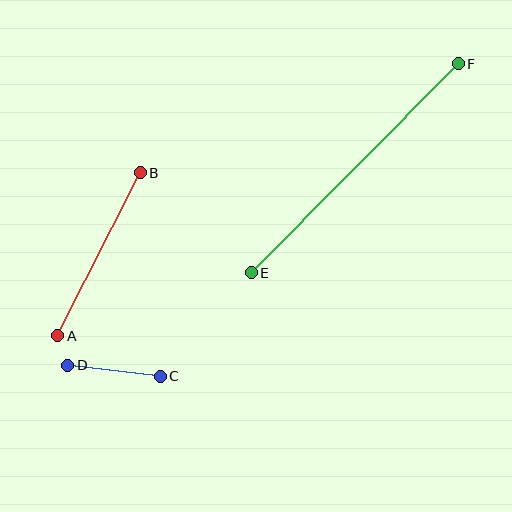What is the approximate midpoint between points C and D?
The midpoint is at approximately (114, 371) pixels.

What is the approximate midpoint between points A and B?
The midpoint is at approximately (99, 254) pixels.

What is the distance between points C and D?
The distance is approximately 93 pixels.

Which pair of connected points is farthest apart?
Points E and F are farthest apart.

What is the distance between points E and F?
The distance is approximately 294 pixels.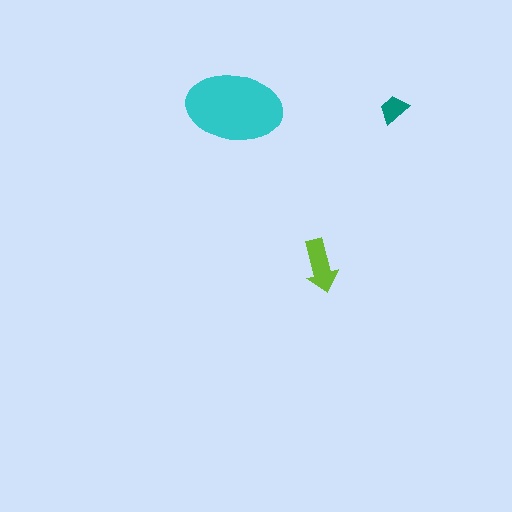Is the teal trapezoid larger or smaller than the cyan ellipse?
Smaller.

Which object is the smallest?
The teal trapezoid.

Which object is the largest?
The cyan ellipse.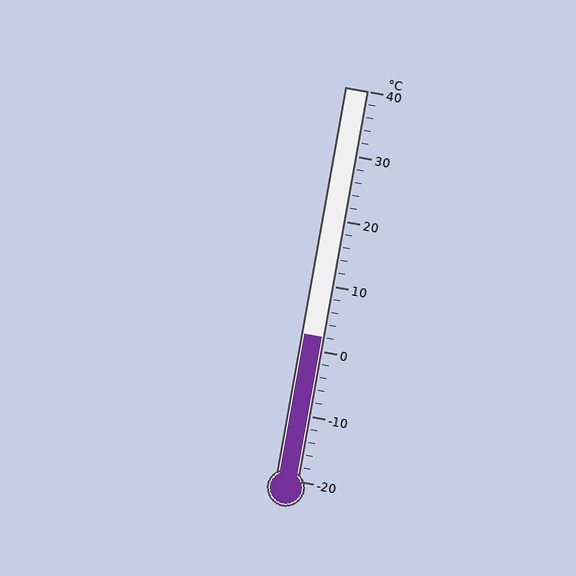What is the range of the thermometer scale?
The thermometer scale ranges from -20°C to 40°C.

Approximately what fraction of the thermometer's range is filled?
The thermometer is filled to approximately 35% of its range.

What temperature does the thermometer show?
The thermometer shows approximately 2°C.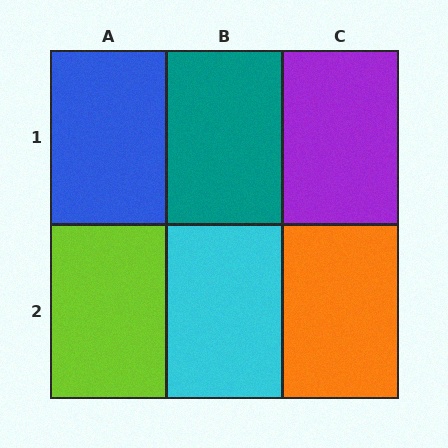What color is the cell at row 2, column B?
Cyan.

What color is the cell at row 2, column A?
Lime.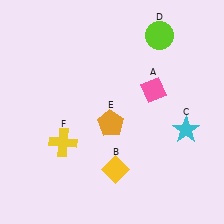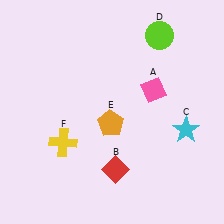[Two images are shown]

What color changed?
The diamond (B) changed from yellow in Image 1 to red in Image 2.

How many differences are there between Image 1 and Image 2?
There is 1 difference between the two images.